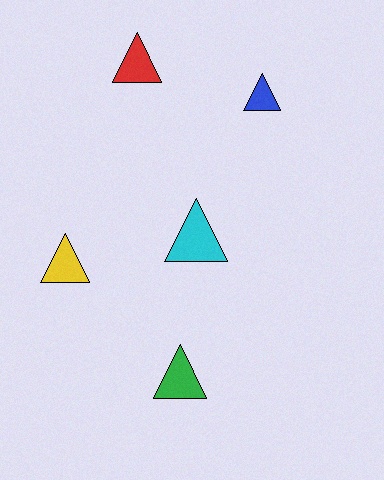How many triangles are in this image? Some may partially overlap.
There are 5 triangles.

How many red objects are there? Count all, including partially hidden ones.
There is 1 red object.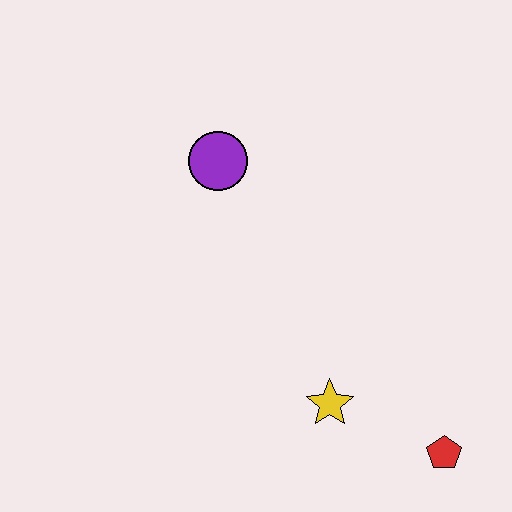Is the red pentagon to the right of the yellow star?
Yes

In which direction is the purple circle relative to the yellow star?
The purple circle is above the yellow star.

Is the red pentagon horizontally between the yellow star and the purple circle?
No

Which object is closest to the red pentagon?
The yellow star is closest to the red pentagon.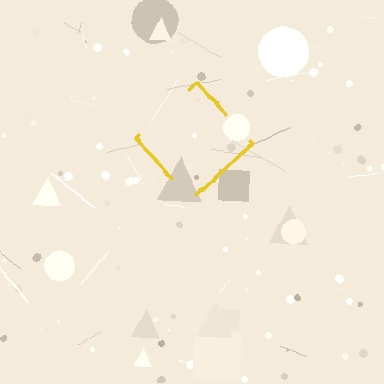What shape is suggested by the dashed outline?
The dashed outline suggests a diamond.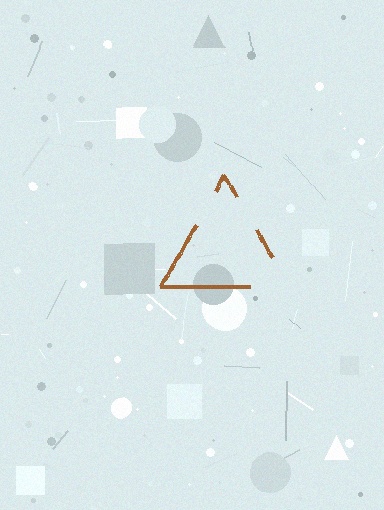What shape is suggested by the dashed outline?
The dashed outline suggests a triangle.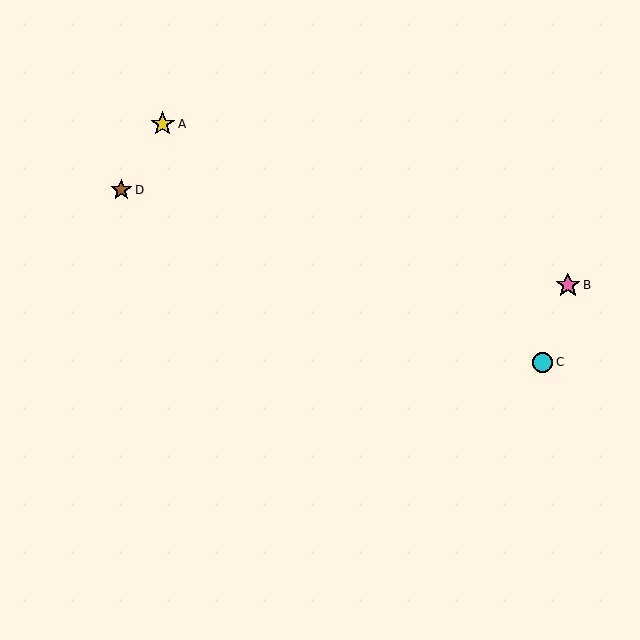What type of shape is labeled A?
Shape A is a yellow star.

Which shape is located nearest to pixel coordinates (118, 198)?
The brown star (labeled D) at (121, 190) is nearest to that location.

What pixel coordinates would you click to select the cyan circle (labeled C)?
Click at (542, 362) to select the cyan circle C.